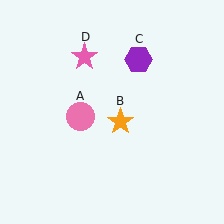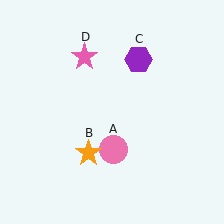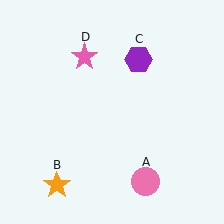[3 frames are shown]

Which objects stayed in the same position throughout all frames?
Purple hexagon (object C) and pink star (object D) remained stationary.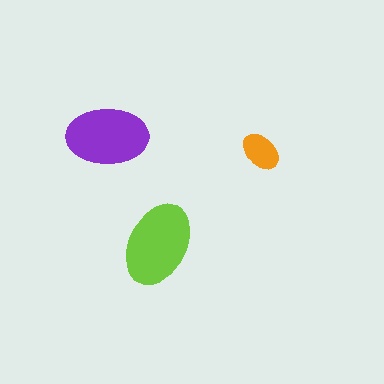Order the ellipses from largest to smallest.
the lime one, the purple one, the orange one.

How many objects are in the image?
There are 3 objects in the image.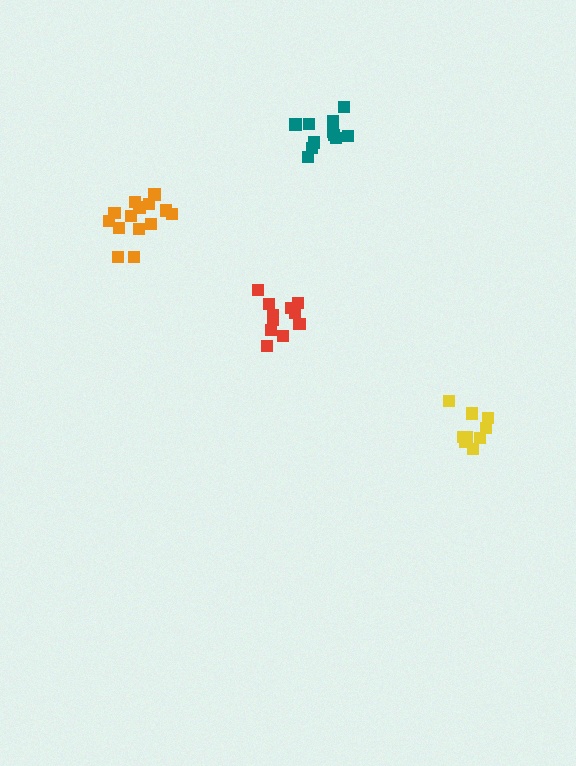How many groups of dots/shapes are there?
There are 4 groups.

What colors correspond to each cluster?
The clusters are colored: red, yellow, orange, teal.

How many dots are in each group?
Group 1: 11 dots, Group 2: 9 dots, Group 3: 15 dots, Group 4: 11 dots (46 total).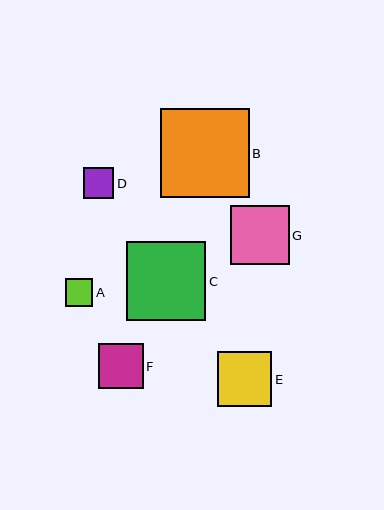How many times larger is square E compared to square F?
Square E is approximately 1.2 times the size of square F.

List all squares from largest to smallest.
From largest to smallest: B, C, G, E, F, D, A.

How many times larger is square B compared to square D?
Square B is approximately 2.9 times the size of square D.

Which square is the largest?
Square B is the largest with a size of approximately 89 pixels.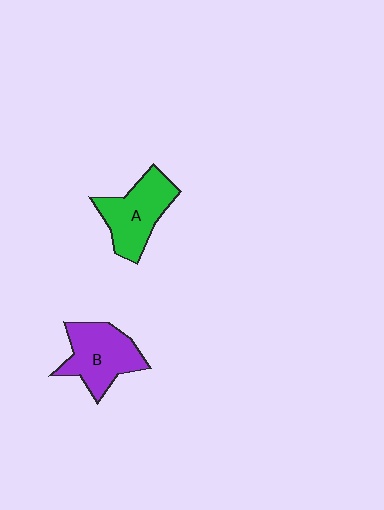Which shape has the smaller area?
Shape A (green).